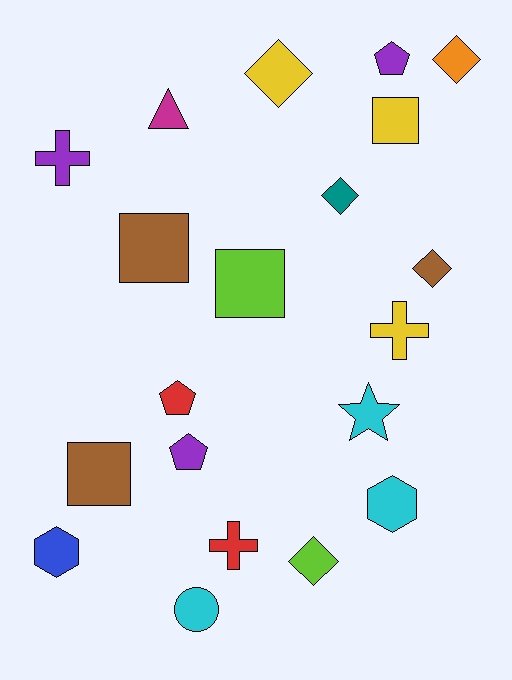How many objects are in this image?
There are 20 objects.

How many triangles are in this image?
There is 1 triangle.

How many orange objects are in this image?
There is 1 orange object.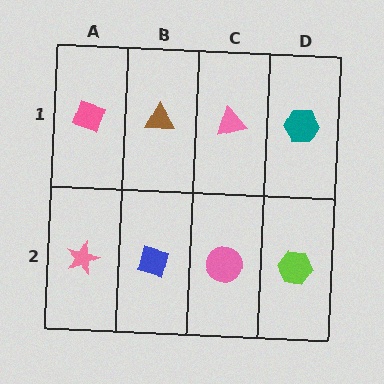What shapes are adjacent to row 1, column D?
A lime hexagon (row 2, column D), a pink triangle (row 1, column C).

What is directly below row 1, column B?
A blue diamond.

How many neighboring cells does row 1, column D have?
2.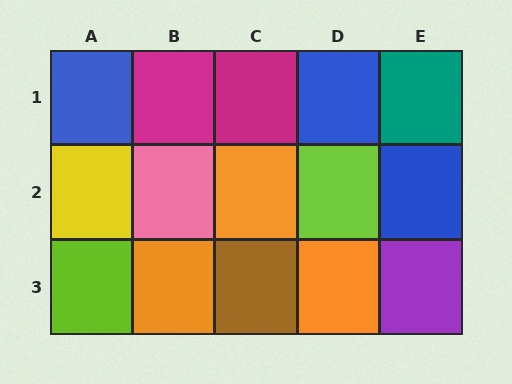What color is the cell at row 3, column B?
Orange.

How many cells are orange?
3 cells are orange.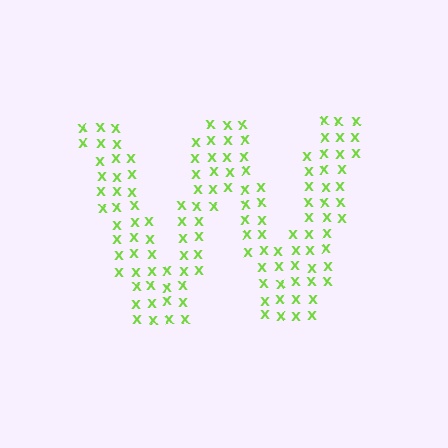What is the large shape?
The large shape is the letter W.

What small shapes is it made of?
It is made of small letter X's.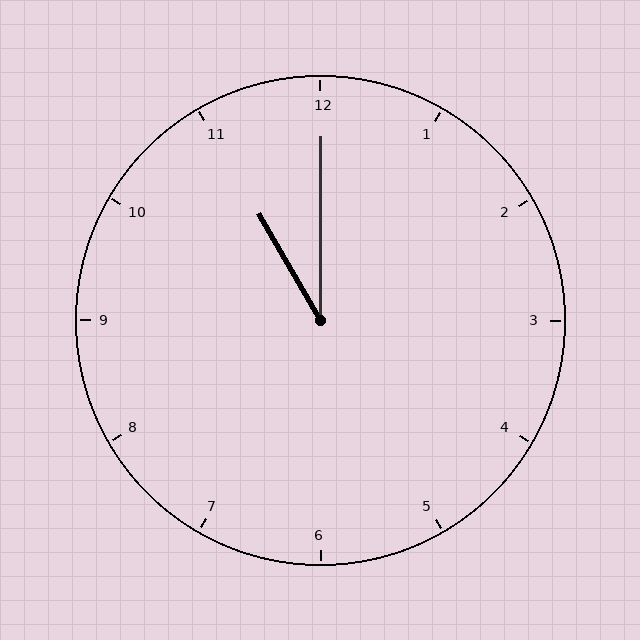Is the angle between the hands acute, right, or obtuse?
It is acute.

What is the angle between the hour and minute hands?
Approximately 30 degrees.